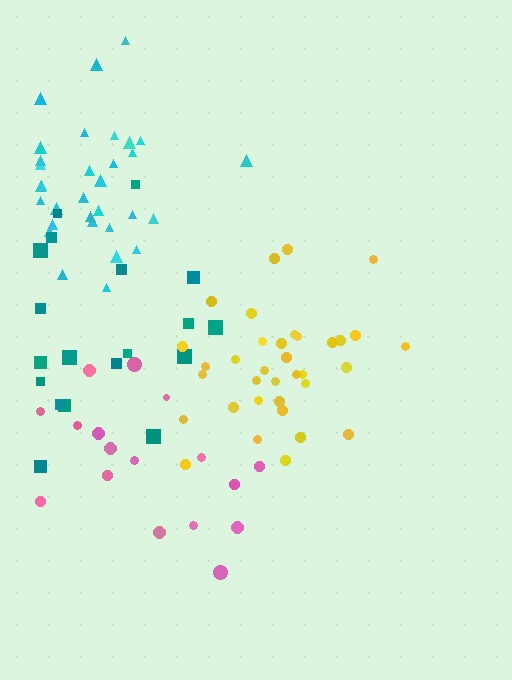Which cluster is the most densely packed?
Yellow.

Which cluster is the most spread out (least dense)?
Teal.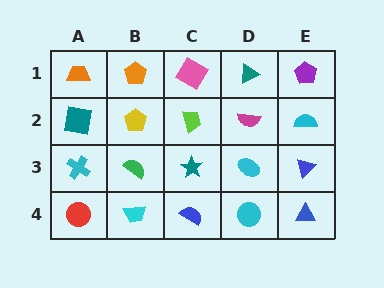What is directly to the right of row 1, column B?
A pink diamond.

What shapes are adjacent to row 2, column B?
An orange pentagon (row 1, column B), a green semicircle (row 3, column B), a teal square (row 2, column A), a lime trapezoid (row 2, column C).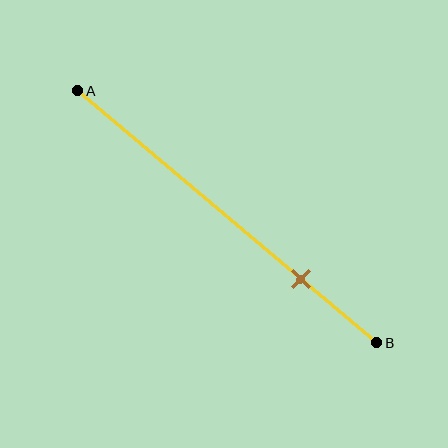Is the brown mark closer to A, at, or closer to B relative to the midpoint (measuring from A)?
The brown mark is closer to point B than the midpoint of segment AB.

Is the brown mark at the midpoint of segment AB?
No, the mark is at about 75% from A, not at the 50% midpoint.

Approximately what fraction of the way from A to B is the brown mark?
The brown mark is approximately 75% of the way from A to B.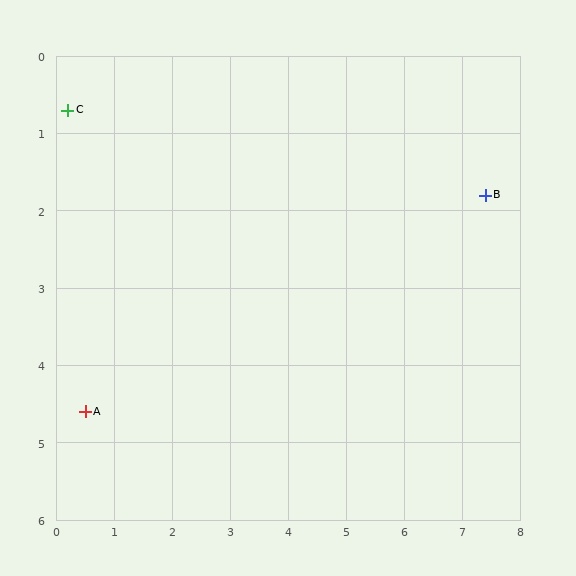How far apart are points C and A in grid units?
Points C and A are about 3.9 grid units apart.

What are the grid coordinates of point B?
Point B is at approximately (7.4, 1.8).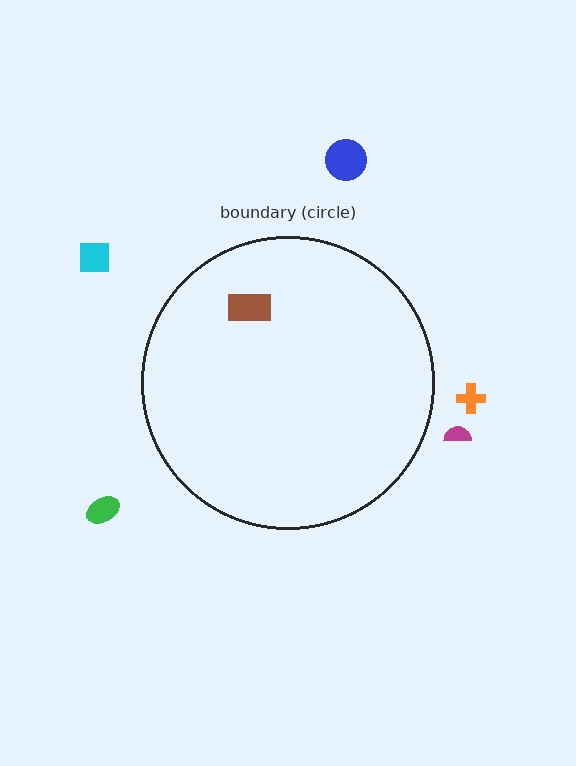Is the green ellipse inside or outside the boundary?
Outside.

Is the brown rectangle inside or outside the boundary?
Inside.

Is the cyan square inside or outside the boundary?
Outside.